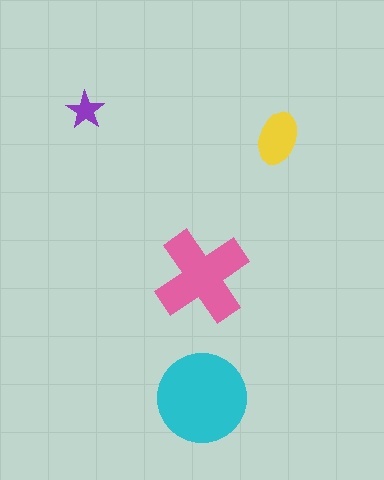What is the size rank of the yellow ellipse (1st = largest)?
3rd.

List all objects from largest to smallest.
The cyan circle, the pink cross, the yellow ellipse, the purple star.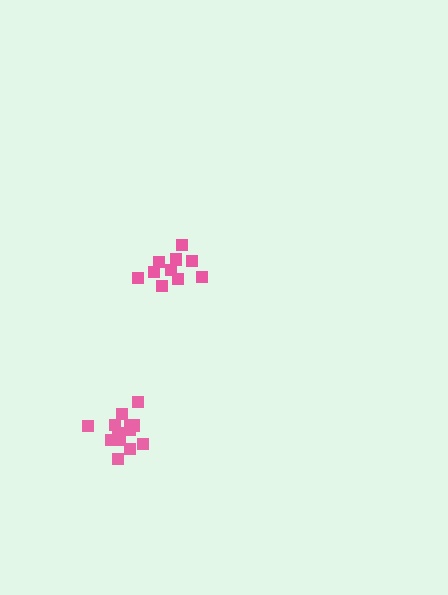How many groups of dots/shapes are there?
There are 2 groups.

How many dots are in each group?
Group 1: 13 dots, Group 2: 10 dots (23 total).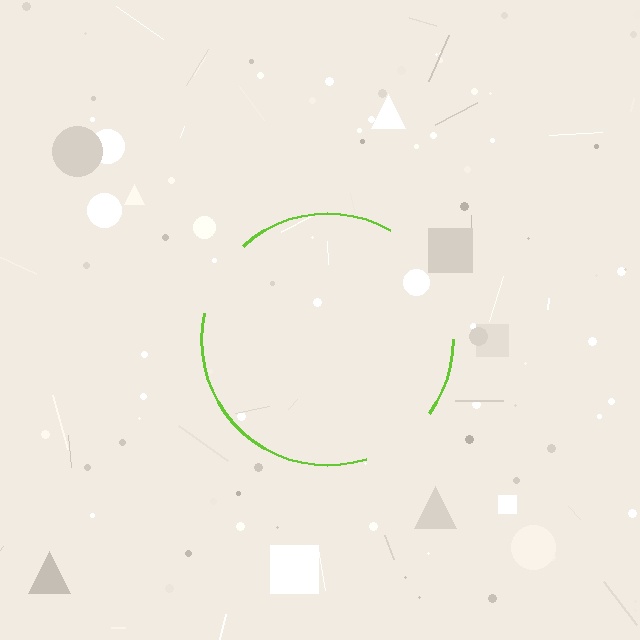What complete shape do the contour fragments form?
The contour fragments form a circle.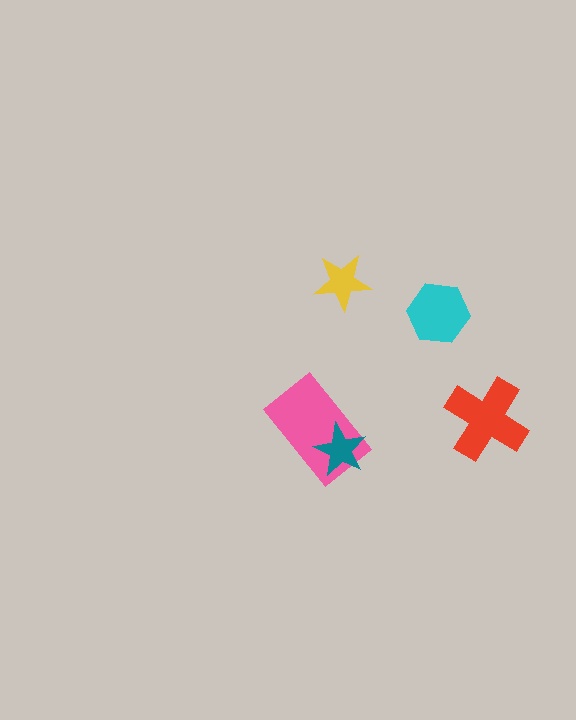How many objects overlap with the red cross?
0 objects overlap with the red cross.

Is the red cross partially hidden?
No, no other shape covers it.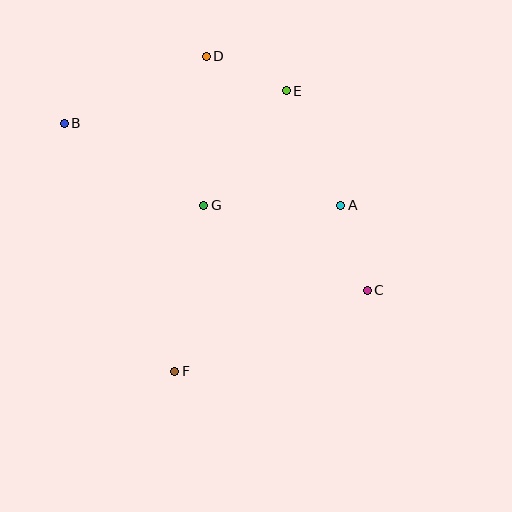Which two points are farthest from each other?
Points B and C are farthest from each other.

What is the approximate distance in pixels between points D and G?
The distance between D and G is approximately 149 pixels.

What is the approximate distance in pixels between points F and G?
The distance between F and G is approximately 168 pixels.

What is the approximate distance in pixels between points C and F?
The distance between C and F is approximately 209 pixels.